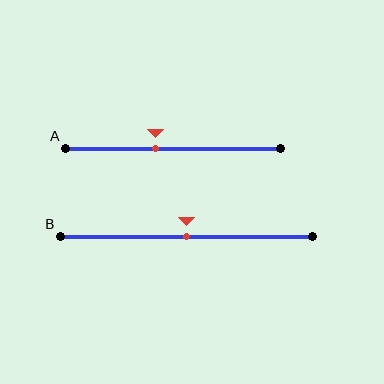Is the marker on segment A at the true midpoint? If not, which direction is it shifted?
No, the marker on segment A is shifted to the left by about 8% of the segment length.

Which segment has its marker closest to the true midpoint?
Segment B has its marker closest to the true midpoint.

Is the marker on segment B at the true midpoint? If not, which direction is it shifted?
Yes, the marker on segment B is at the true midpoint.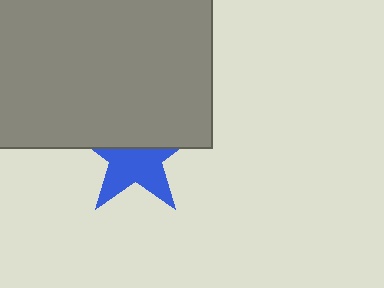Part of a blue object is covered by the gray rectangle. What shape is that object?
It is a star.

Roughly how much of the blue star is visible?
About half of it is visible (roughly 54%).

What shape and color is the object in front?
The object in front is a gray rectangle.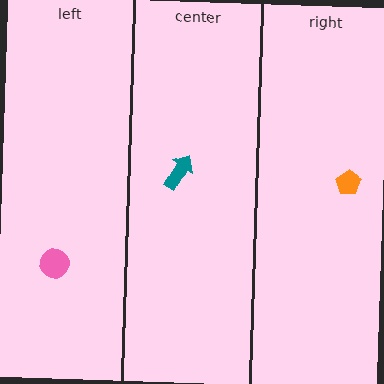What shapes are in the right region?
The orange pentagon.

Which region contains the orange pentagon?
The right region.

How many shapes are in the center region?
1.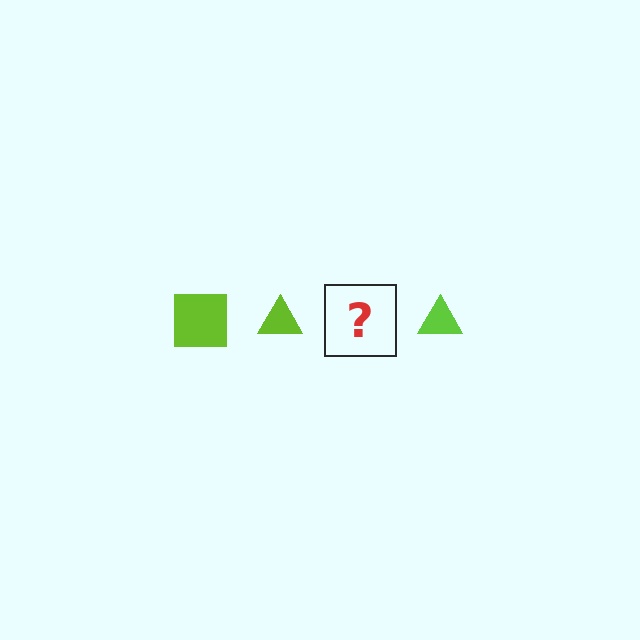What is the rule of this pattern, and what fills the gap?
The rule is that the pattern cycles through square, triangle shapes in lime. The gap should be filled with a lime square.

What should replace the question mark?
The question mark should be replaced with a lime square.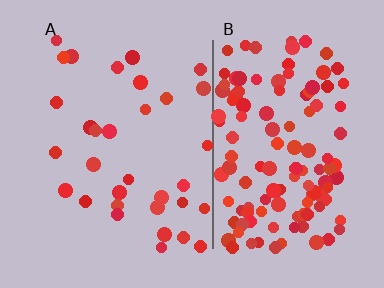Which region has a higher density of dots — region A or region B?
B (the right).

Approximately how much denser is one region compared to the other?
Approximately 4.0× — region B over region A.